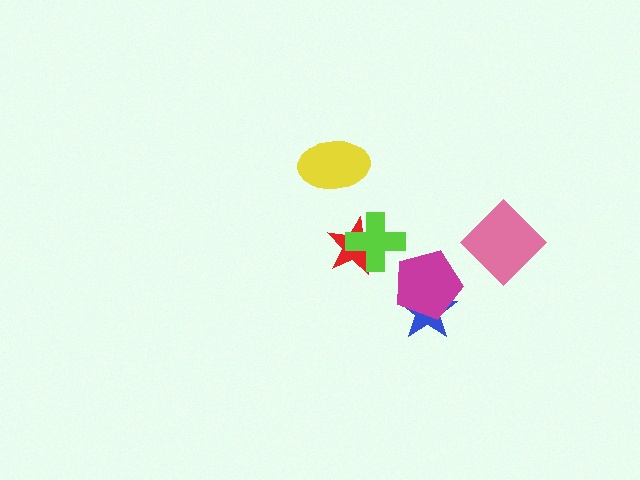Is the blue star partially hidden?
Yes, it is partially covered by another shape.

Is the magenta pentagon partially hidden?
No, no other shape covers it.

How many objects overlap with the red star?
1 object overlaps with the red star.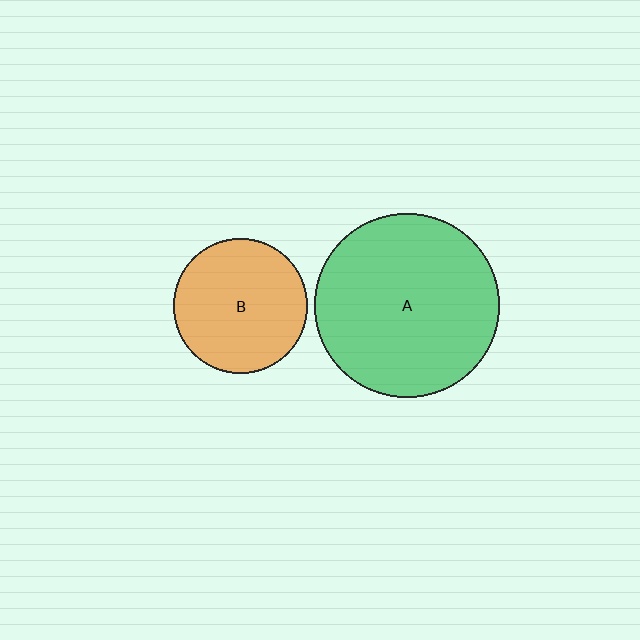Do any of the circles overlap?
No, none of the circles overlap.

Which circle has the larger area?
Circle A (green).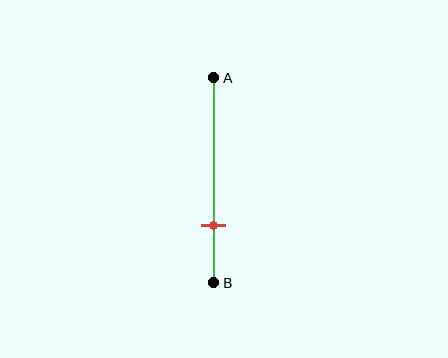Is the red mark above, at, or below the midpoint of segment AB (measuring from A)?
The red mark is below the midpoint of segment AB.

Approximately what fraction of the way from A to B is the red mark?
The red mark is approximately 70% of the way from A to B.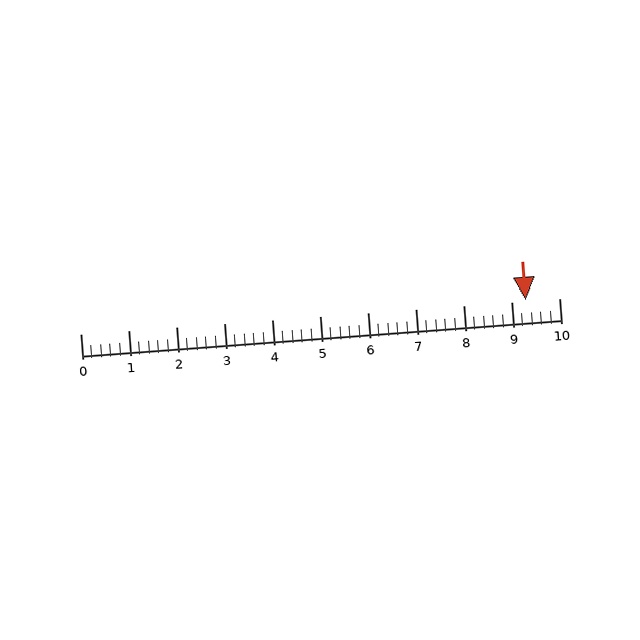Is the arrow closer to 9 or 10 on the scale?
The arrow is closer to 9.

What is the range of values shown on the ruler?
The ruler shows values from 0 to 10.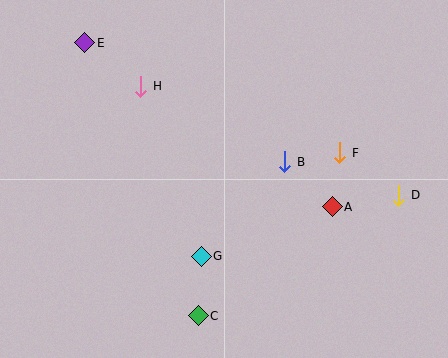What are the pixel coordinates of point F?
Point F is at (340, 153).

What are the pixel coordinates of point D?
Point D is at (399, 195).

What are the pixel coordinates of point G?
Point G is at (201, 256).